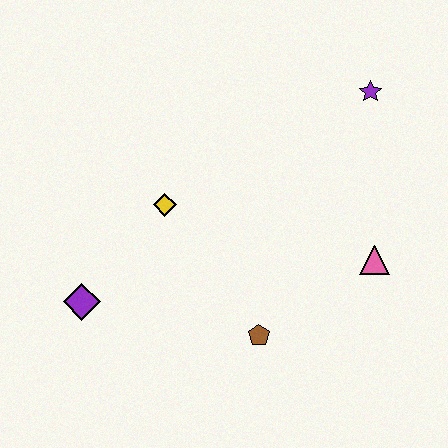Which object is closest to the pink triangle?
The brown pentagon is closest to the pink triangle.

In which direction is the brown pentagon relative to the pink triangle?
The brown pentagon is to the left of the pink triangle.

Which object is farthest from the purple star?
The purple diamond is farthest from the purple star.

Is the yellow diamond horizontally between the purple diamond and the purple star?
Yes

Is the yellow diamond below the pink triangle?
No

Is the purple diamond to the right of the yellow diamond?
No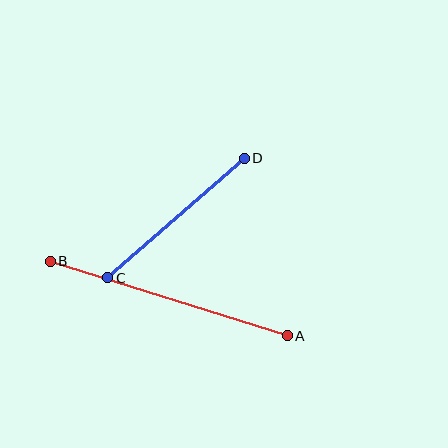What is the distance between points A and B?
The distance is approximately 249 pixels.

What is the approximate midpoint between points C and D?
The midpoint is at approximately (176, 218) pixels.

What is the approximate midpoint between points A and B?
The midpoint is at approximately (169, 299) pixels.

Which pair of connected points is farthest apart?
Points A and B are farthest apart.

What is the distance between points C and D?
The distance is approximately 182 pixels.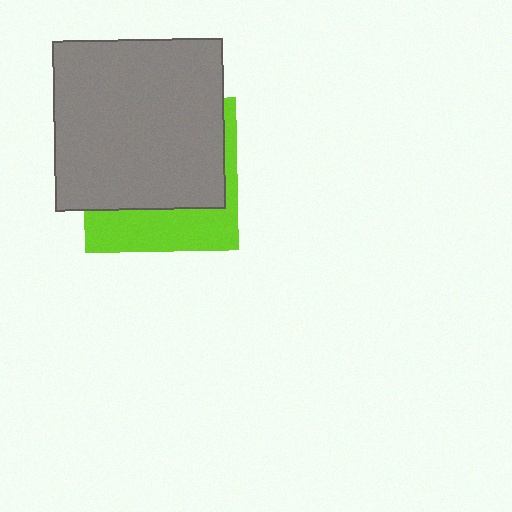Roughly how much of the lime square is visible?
A small part of it is visible (roughly 33%).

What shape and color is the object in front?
The object in front is a gray square.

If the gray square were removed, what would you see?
You would see the complete lime square.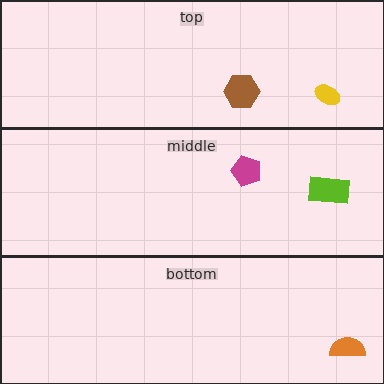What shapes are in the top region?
The yellow ellipse, the brown hexagon.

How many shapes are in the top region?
2.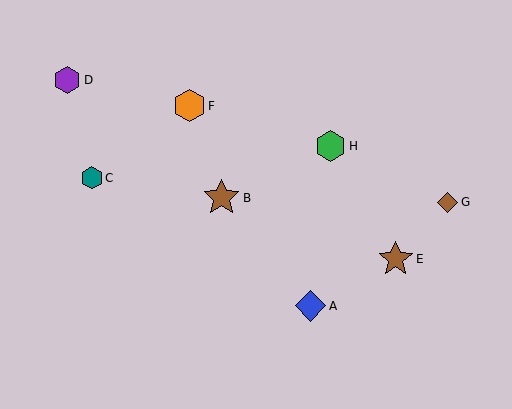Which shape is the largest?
The brown star (labeled B) is the largest.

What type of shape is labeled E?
Shape E is a brown star.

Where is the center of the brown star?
The center of the brown star is at (396, 259).